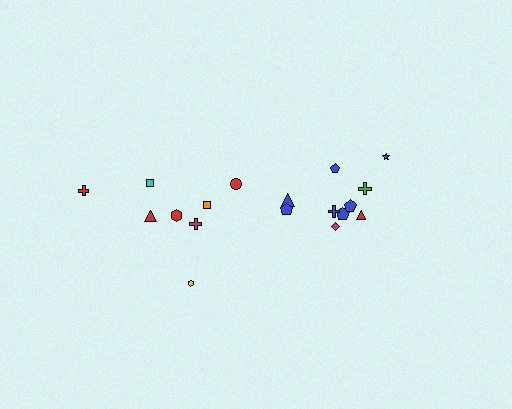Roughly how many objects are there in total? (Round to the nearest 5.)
Roughly 20 objects in total.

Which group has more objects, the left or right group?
The right group.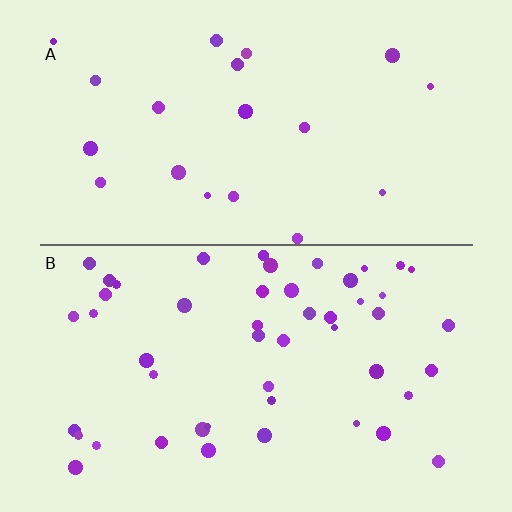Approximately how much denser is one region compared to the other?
Approximately 2.5× — region B over region A.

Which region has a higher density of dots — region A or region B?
B (the bottom).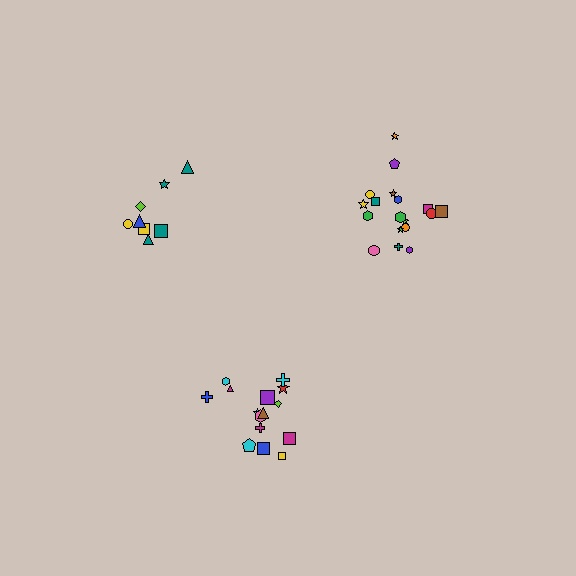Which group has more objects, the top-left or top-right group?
The top-right group.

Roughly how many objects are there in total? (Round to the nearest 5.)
Roughly 40 objects in total.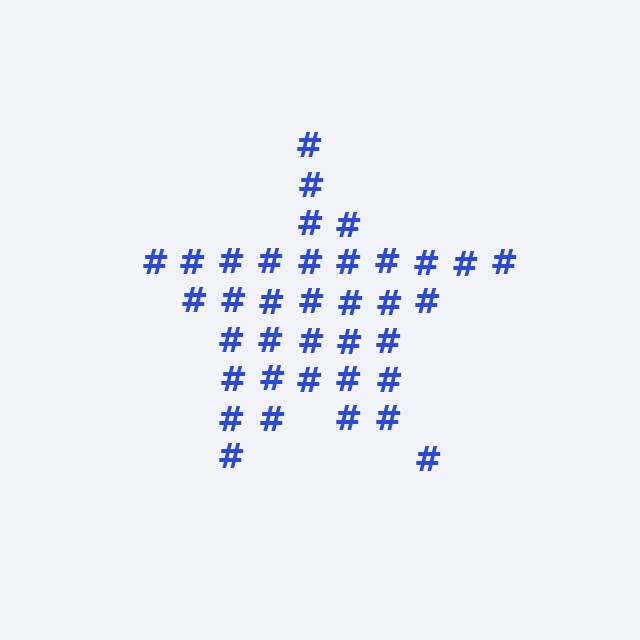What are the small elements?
The small elements are hash symbols.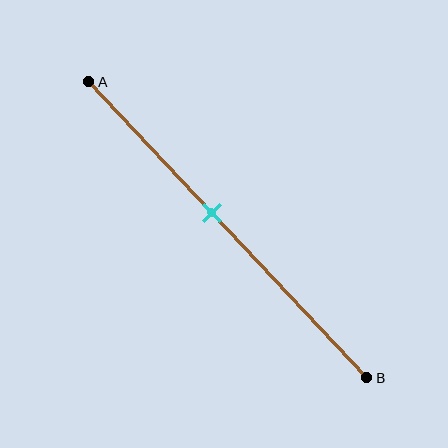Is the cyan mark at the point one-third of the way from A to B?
No, the mark is at about 45% from A, not at the 33% one-third point.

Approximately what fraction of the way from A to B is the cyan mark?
The cyan mark is approximately 45% of the way from A to B.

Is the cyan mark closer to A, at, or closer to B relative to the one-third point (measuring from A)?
The cyan mark is closer to point B than the one-third point of segment AB.